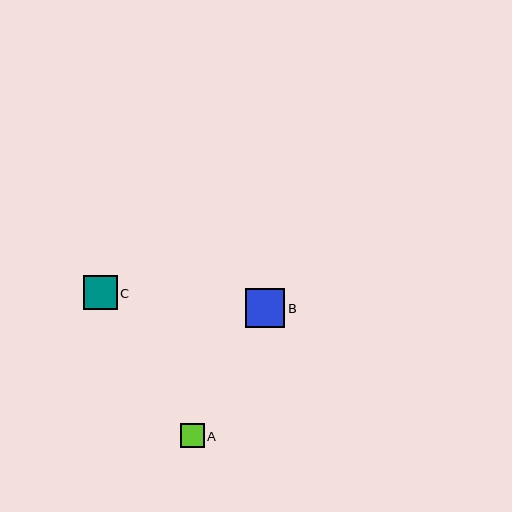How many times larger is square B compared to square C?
Square B is approximately 1.2 times the size of square C.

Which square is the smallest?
Square A is the smallest with a size of approximately 24 pixels.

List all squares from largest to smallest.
From largest to smallest: B, C, A.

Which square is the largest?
Square B is the largest with a size of approximately 39 pixels.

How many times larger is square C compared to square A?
Square C is approximately 1.4 times the size of square A.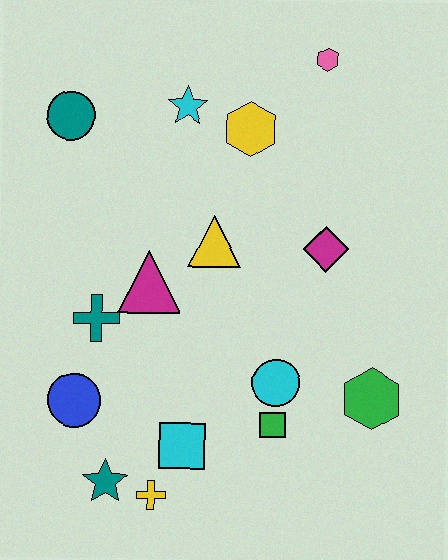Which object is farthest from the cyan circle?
The teal circle is farthest from the cyan circle.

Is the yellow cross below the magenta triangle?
Yes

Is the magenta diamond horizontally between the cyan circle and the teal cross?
No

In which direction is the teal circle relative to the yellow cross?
The teal circle is above the yellow cross.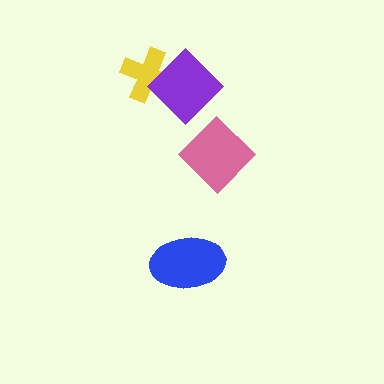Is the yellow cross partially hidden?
Yes, it is partially covered by another shape.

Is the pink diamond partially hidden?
No, no other shape covers it.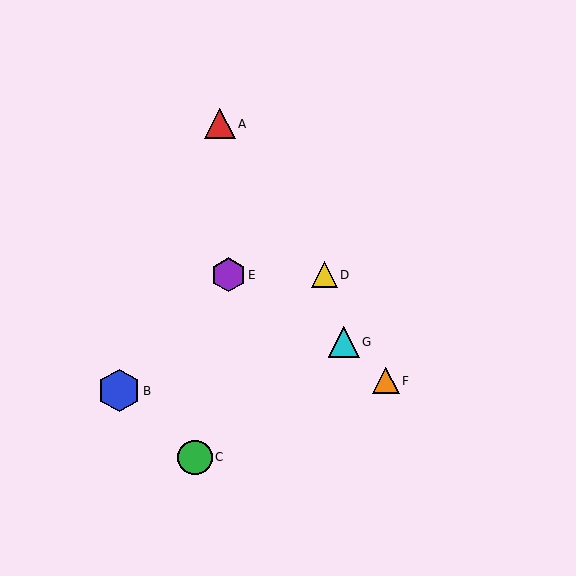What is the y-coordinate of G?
Object G is at y≈342.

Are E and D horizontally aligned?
Yes, both are at y≈275.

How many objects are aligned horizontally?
2 objects (D, E) are aligned horizontally.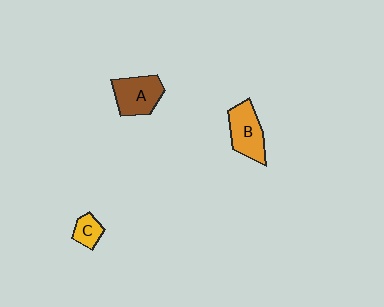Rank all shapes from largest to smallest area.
From largest to smallest: A (brown), B (orange), C (yellow).